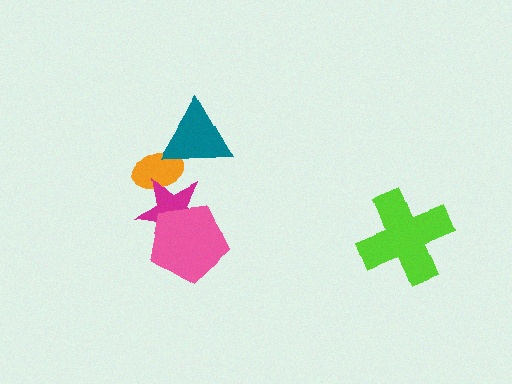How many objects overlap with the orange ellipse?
2 objects overlap with the orange ellipse.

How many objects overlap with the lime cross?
0 objects overlap with the lime cross.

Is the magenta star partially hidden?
Yes, it is partially covered by another shape.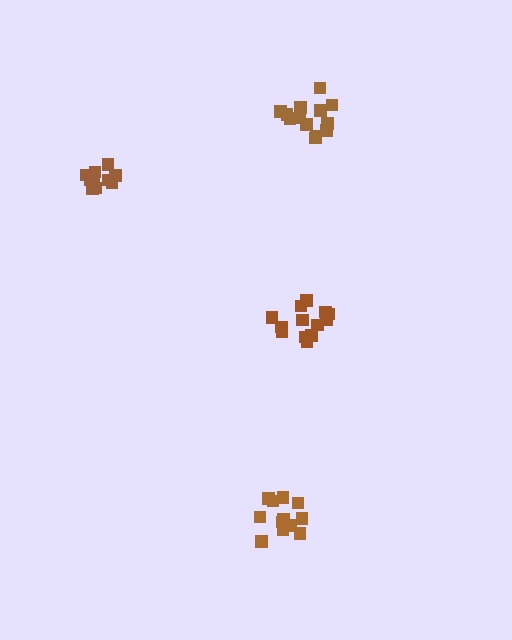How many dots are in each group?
Group 1: 12 dots, Group 2: 14 dots, Group 3: 11 dots, Group 4: 14 dots (51 total).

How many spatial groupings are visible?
There are 4 spatial groupings.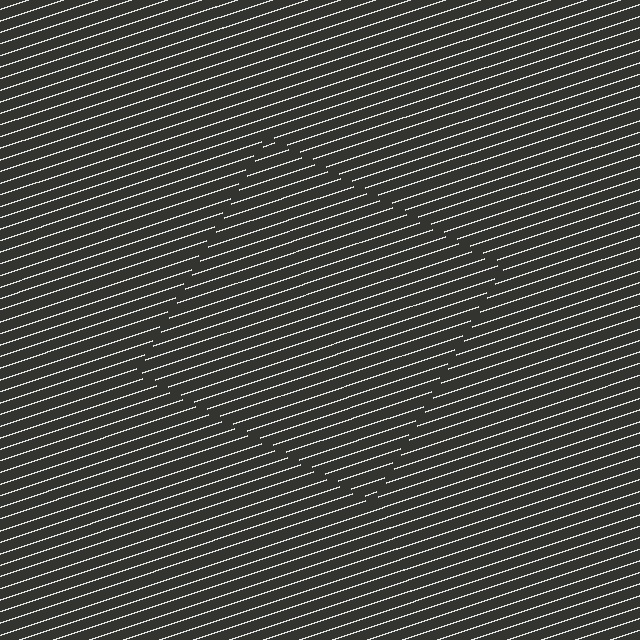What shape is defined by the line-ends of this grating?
An illusory square. The interior of the shape contains the same grating, shifted by half a period — the contour is defined by the phase discontinuity where line-ends from the inner and outer gratings abut.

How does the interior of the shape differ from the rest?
The interior of the shape contains the same grating, shifted by half a period — the contour is defined by the phase discontinuity where line-ends from the inner and outer gratings abut.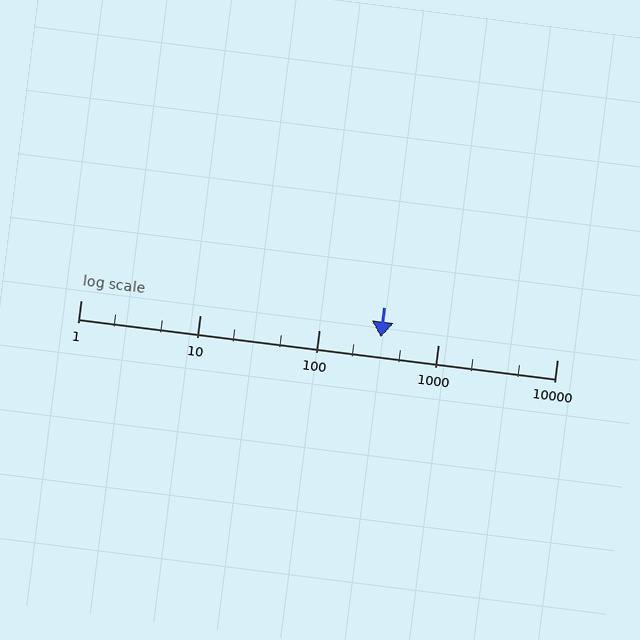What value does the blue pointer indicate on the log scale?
The pointer indicates approximately 330.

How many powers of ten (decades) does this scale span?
The scale spans 4 decades, from 1 to 10000.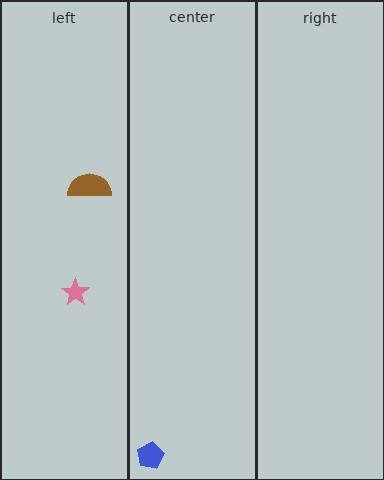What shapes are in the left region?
The brown semicircle, the pink star.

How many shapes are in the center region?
1.